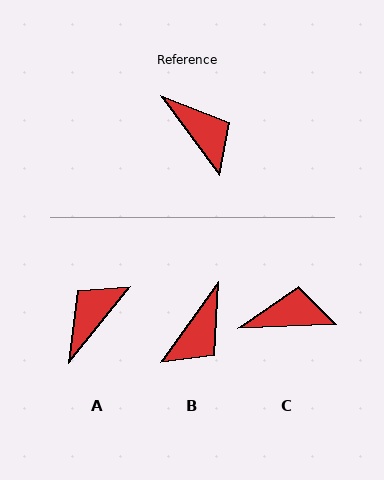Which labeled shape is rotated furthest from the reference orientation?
A, about 104 degrees away.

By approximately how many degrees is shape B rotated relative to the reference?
Approximately 72 degrees clockwise.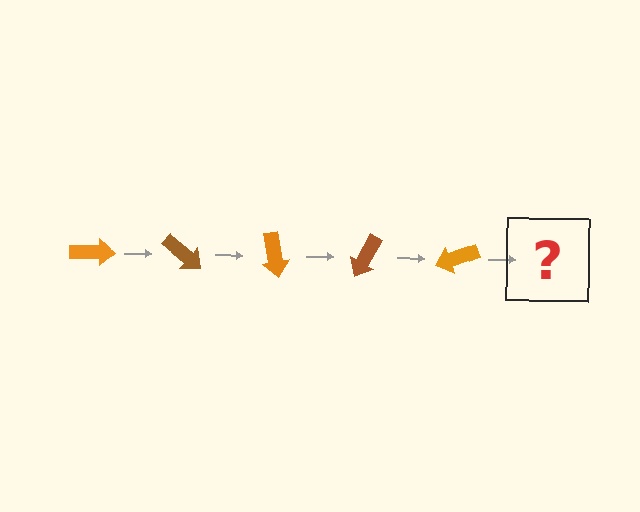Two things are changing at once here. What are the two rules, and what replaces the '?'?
The two rules are that it rotates 40 degrees each step and the color cycles through orange and brown. The '?' should be a brown arrow, rotated 200 degrees from the start.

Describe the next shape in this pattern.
It should be a brown arrow, rotated 200 degrees from the start.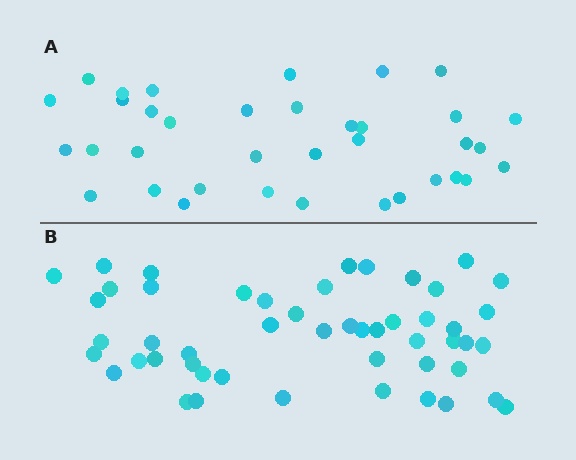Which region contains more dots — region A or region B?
Region B (the bottom region) has more dots.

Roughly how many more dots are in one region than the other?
Region B has approximately 15 more dots than region A.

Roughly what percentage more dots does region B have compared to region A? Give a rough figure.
About 40% more.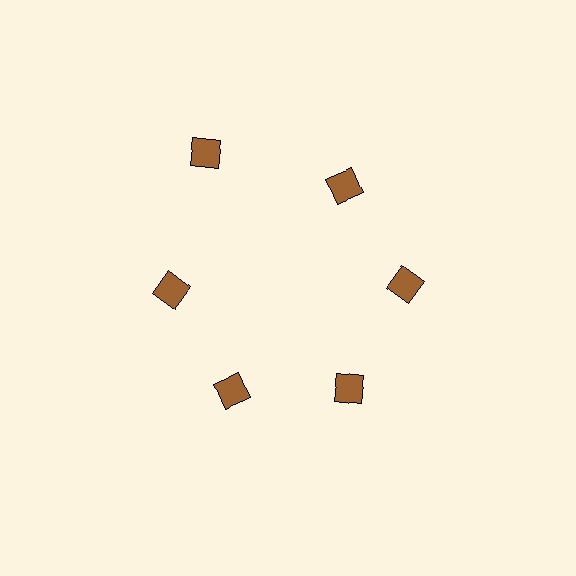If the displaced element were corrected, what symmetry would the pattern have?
It would have 6-fold rotational symmetry — the pattern would map onto itself every 60 degrees.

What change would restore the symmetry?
The symmetry would be restored by moving it inward, back onto the ring so that all 6 diamonds sit at equal angles and equal distance from the center.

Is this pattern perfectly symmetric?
No. The 6 brown diamonds are arranged in a ring, but one element near the 11 o'clock position is pushed outward from the center, breaking the 6-fold rotational symmetry.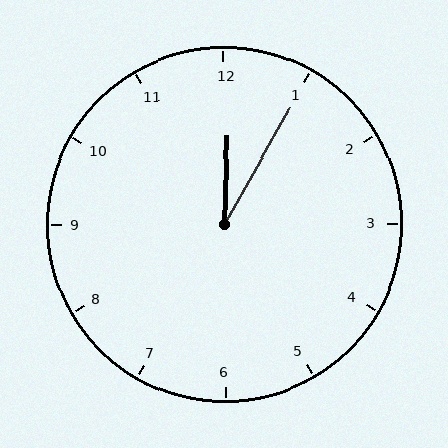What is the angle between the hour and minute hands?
Approximately 28 degrees.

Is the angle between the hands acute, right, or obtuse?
It is acute.